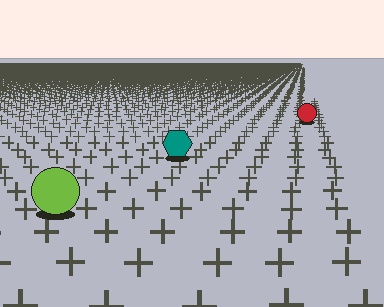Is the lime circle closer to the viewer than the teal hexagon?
Yes. The lime circle is closer — you can tell from the texture gradient: the ground texture is coarser near it.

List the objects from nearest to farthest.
From nearest to farthest: the lime circle, the teal hexagon, the red circle.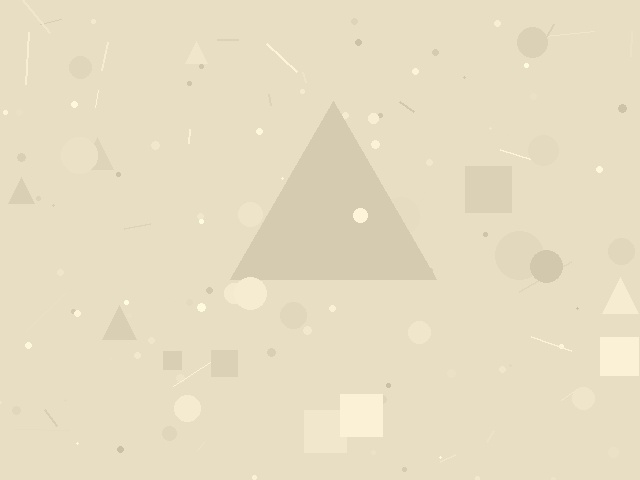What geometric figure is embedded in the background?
A triangle is embedded in the background.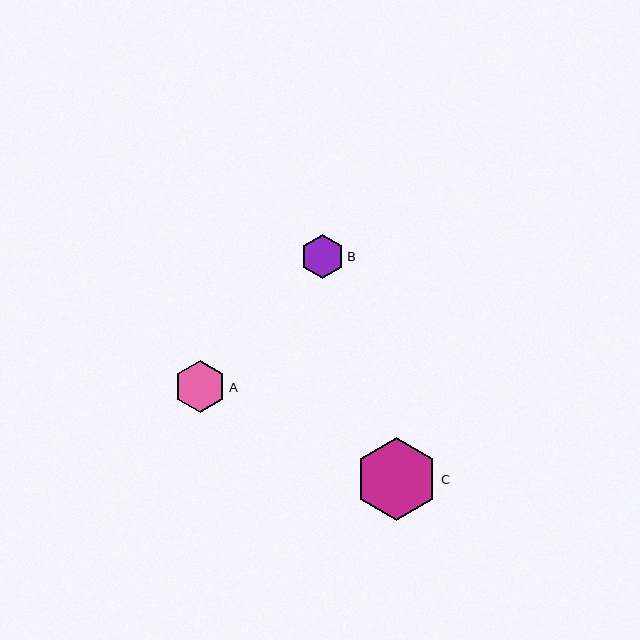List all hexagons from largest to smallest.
From largest to smallest: C, A, B.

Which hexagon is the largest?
Hexagon C is the largest with a size of approximately 83 pixels.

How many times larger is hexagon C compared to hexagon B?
Hexagon C is approximately 1.9 times the size of hexagon B.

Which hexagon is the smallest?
Hexagon B is the smallest with a size of approximately 44 pixels.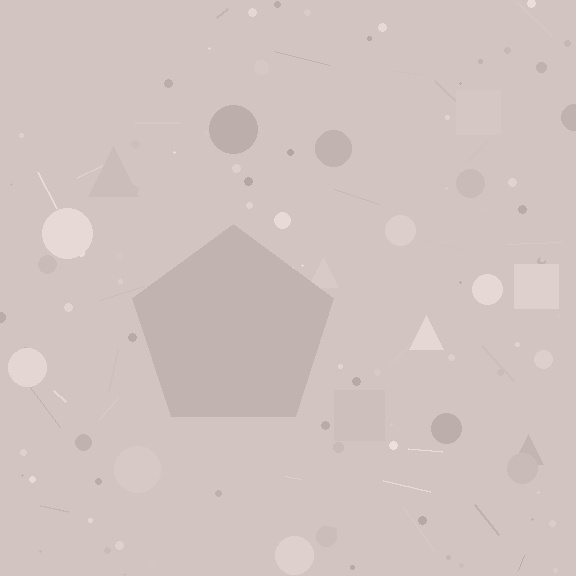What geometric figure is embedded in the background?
A pentagon is embedded in the background.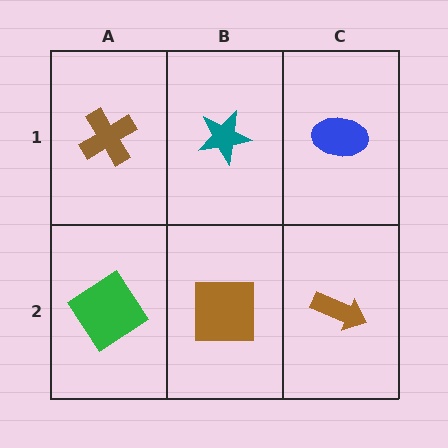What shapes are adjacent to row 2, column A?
A brown cross (row 1, column A), a brown square (row 2, column B).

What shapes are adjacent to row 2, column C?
A blue ellipse (row 1, column C), a brown square (row 2, column B).